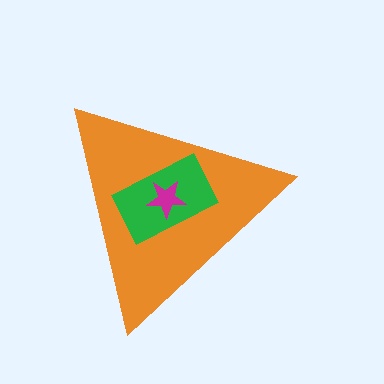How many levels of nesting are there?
3.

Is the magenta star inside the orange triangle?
Yes.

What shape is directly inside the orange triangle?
The green rectangle.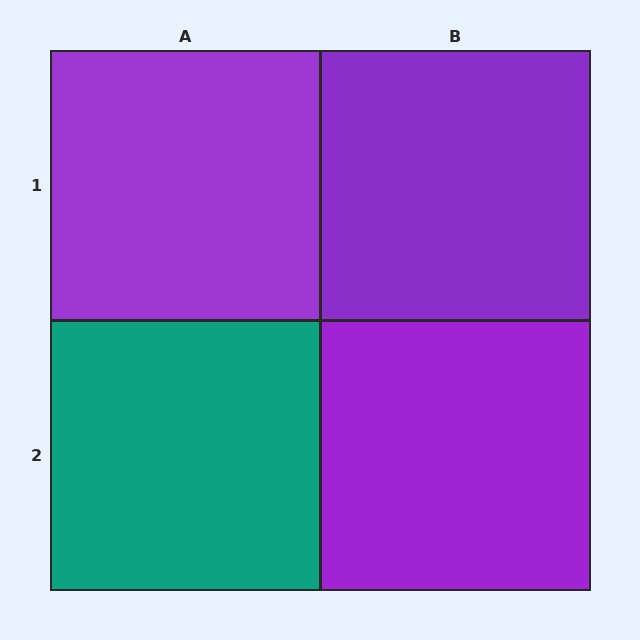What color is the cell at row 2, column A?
Teal.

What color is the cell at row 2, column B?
Purple.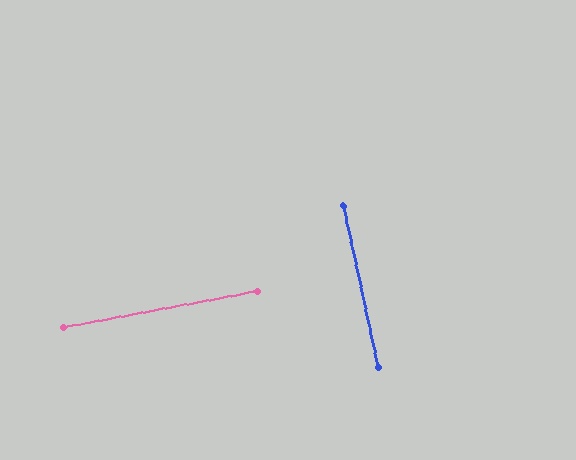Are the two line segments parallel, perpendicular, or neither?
Perpendicular — they meet at approximately 89°.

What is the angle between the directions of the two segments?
Approximately 89 degrees.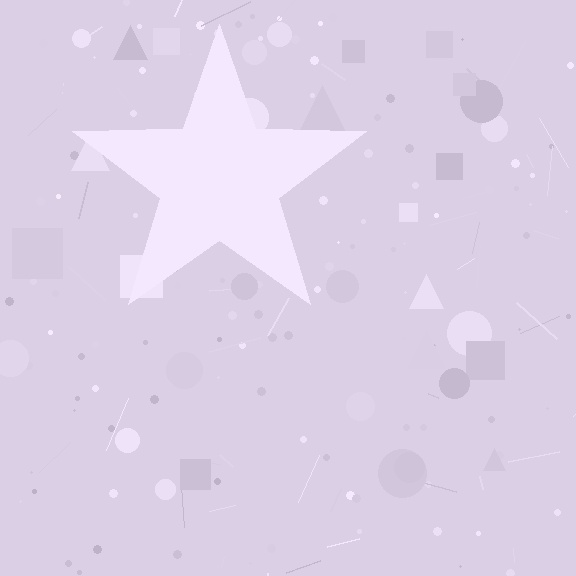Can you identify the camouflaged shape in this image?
The camouflaged shape is a star.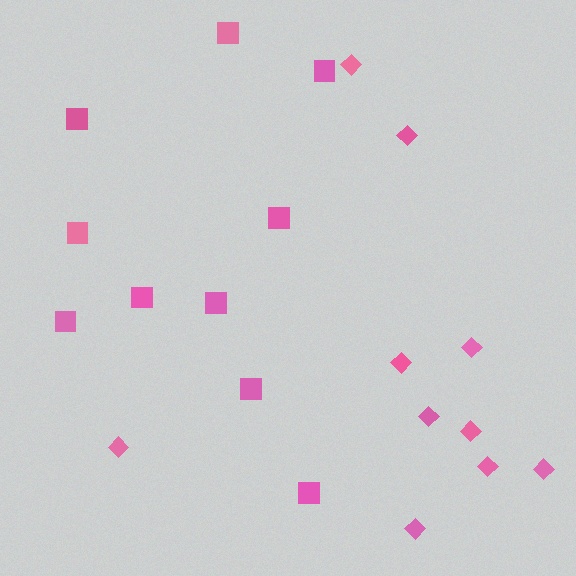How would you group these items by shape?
There are 2 groups: one group of squares (10) and one group of diamonds (10).